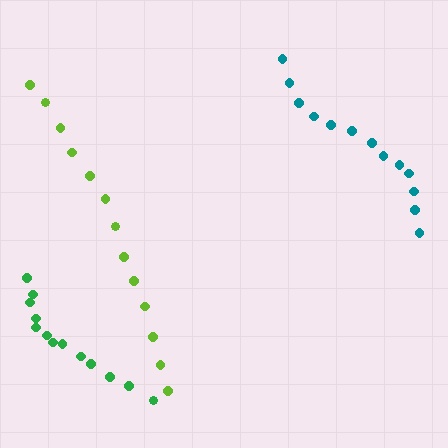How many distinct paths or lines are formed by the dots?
There are 3 distinct paths.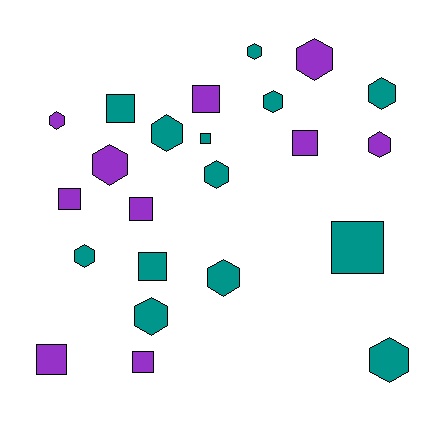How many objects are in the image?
There are 23 objects.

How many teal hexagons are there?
There are 9 teal hexagons.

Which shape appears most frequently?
Hexagon, with 13 objects.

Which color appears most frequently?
Teal, with 13 objects.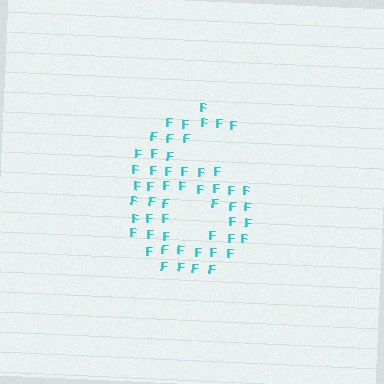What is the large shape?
The large shape is the digit 6.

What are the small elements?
The small elements are letter F's.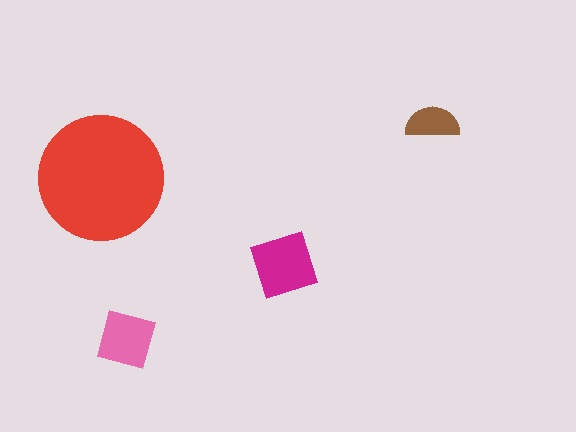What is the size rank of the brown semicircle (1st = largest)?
4th.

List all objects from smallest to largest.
The brown semicircle, the pink square, the magenta diamond, the red circle.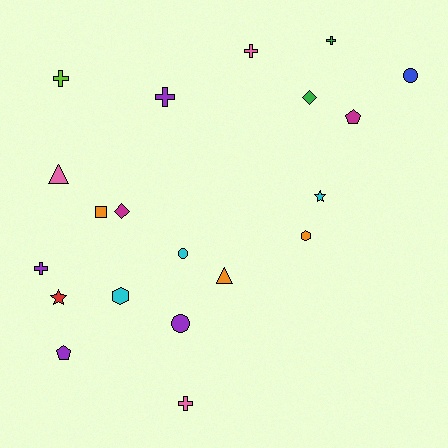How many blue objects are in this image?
There is 1 blue object.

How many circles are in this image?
There are 3 circles.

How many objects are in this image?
There are 20 objects.